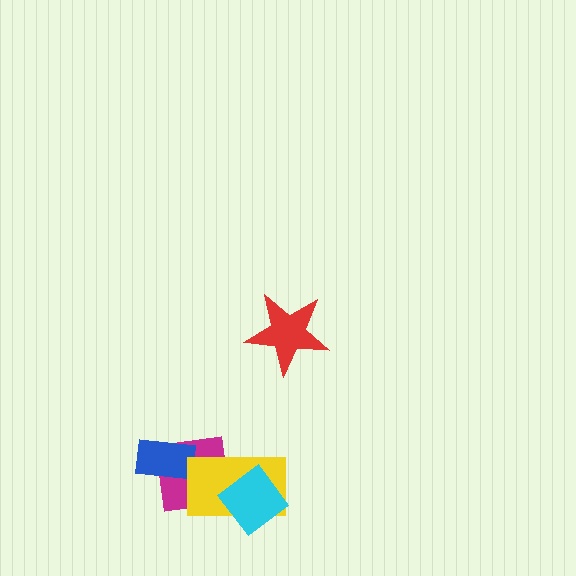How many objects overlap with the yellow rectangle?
2 objects overlap with the yellow rectangle.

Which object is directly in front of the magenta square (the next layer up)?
The blue rectangle is directly in front of the magenta square.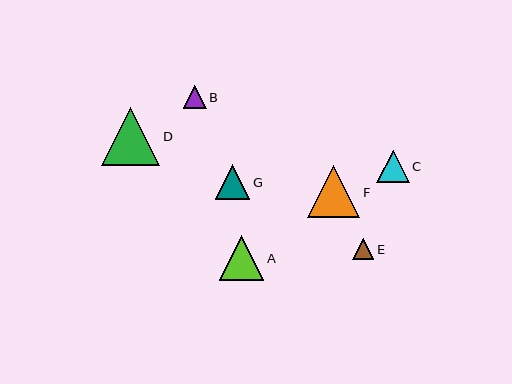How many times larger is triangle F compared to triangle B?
Triangle F is approximately 2.3 times the size of triangle B.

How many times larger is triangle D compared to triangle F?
Triangle D is approximately 1.1 times the size of triangle F.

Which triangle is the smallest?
Triangle E is the smallest with a size of approximately 21 pixels.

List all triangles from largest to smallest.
From largest to smallest: D, F, A, G, C, B, E.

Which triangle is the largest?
Triangle D is the largest with a size of approximately 58 pixels.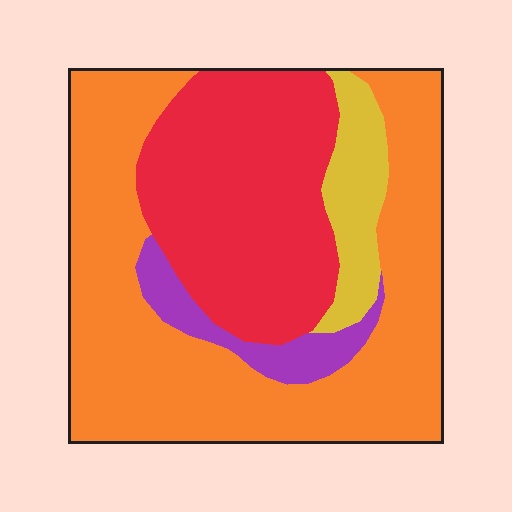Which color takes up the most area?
Orange, at roughly 55%.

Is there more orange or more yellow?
Orange.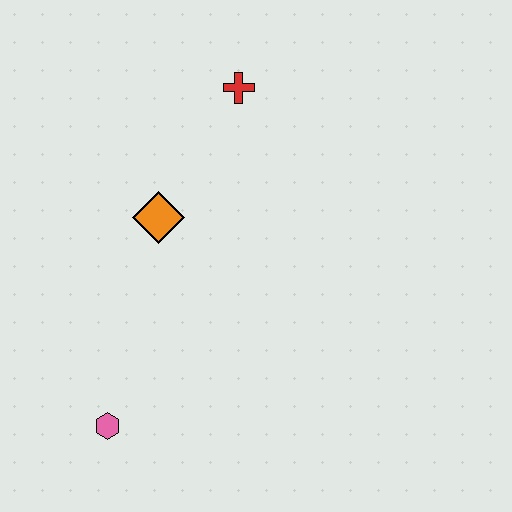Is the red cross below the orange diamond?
No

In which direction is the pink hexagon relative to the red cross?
The pink hexagon is below the red cross.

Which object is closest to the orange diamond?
The red cross is closest to the orange diamond.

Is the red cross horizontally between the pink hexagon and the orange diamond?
No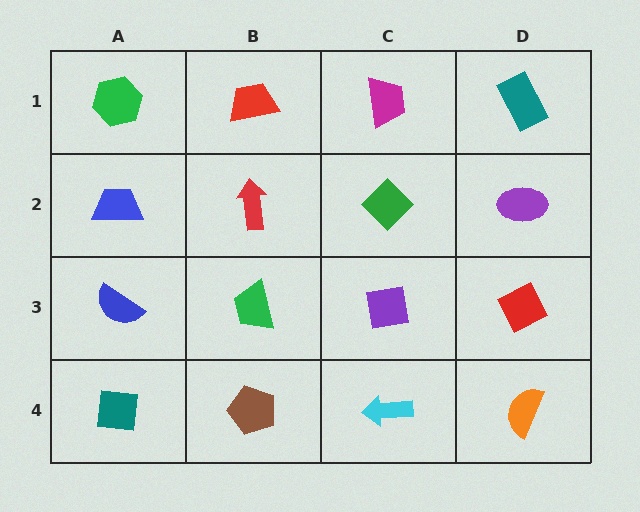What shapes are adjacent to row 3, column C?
A green diamond (row 2, column C), a cyan arrow (row 4, column C), a green trapezoid (row 3, column B), a red diamond (row 3, column D).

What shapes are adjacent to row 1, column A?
A blue trapezoid (row 2, column A), a red trapezoid (row 1, column B).